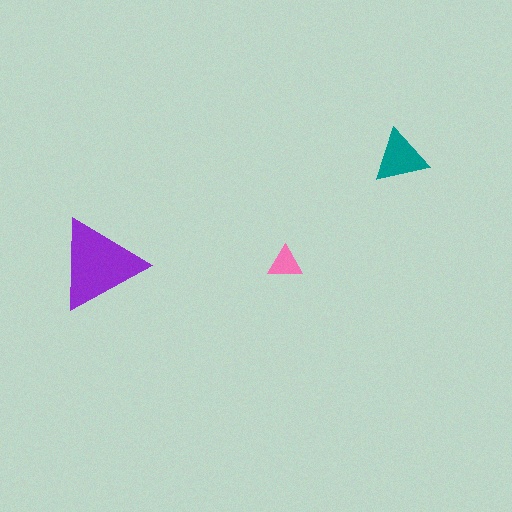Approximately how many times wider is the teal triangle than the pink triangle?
About 1.5 times wider.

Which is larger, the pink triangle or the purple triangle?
The purple one.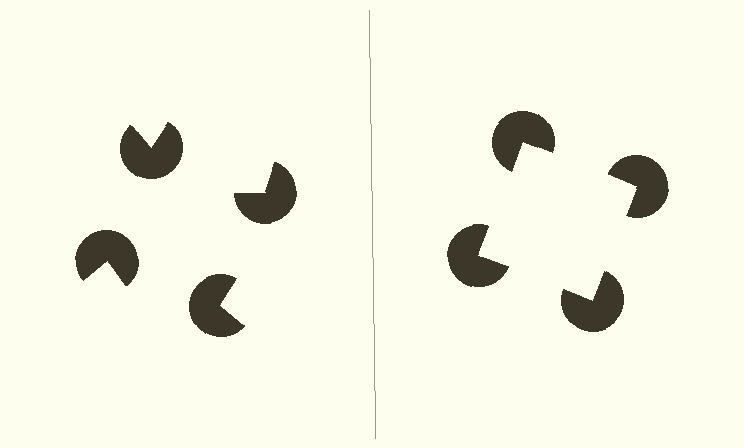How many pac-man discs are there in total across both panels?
8 — 4 on each side.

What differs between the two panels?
The pac-man discs are positioned identically on both sides; only the wedge orientations differ. On the right they align to a square; on the left they are misaligned.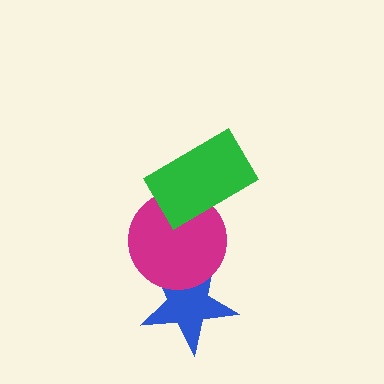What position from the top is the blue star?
The blue star is 3rd from the top.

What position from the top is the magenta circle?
The magenta circle is 2nd from the top.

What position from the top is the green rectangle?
The green rectangle is 1st from the top.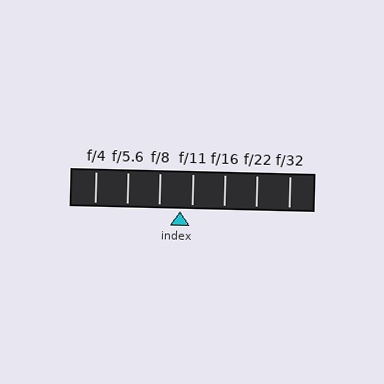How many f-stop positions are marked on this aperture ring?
There are 7 f-stop positions marked.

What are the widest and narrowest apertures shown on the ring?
The widest aperture shown is f/4 and the narrowest is f/32.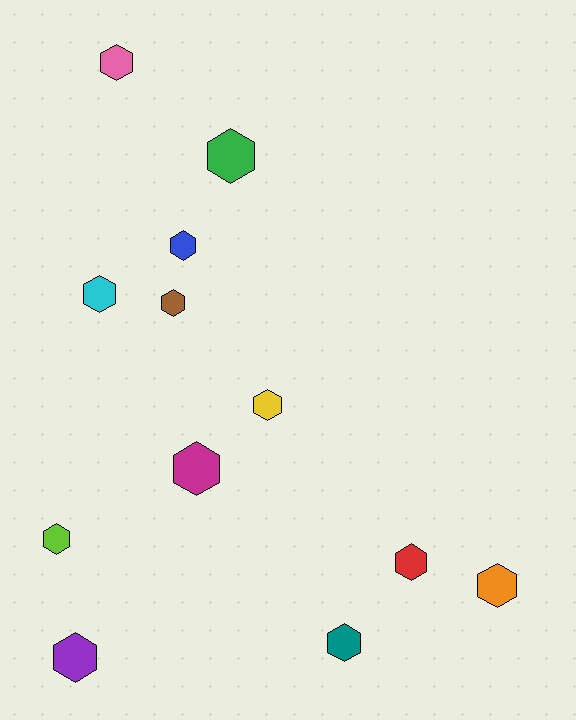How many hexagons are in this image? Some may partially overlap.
There are 12 hexagons.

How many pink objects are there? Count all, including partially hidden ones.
There is 1 pink object.